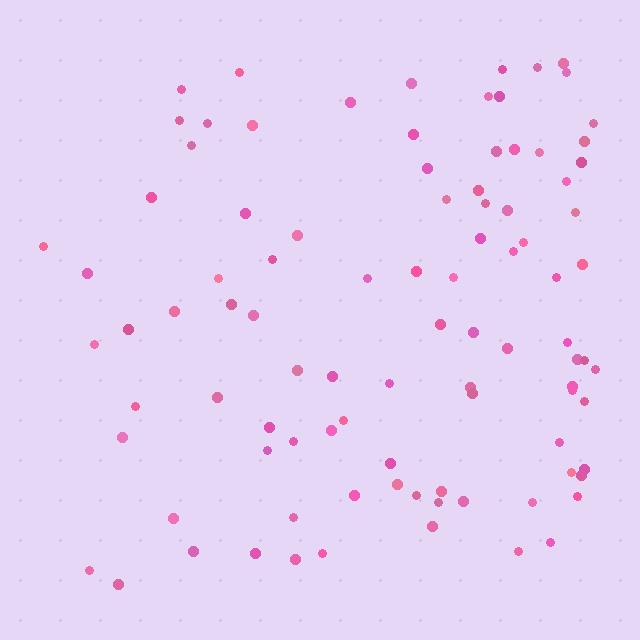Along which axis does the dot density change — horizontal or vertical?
Horizontal.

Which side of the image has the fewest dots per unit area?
The left.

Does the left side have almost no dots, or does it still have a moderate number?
Still a moderate number, just noticeably fewer than the right.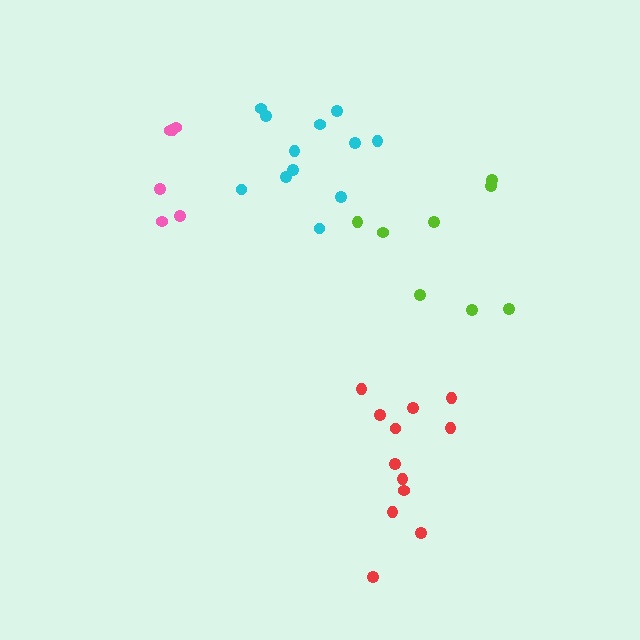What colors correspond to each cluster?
The clusters are colored: pink, red, cyan, lime.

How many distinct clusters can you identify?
There are 4 distinct clusters.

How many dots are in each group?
Group 1: 6 dots, Group 2: 12 dots, Group 3: 12 dots, Group 4: 8 dots (38 total).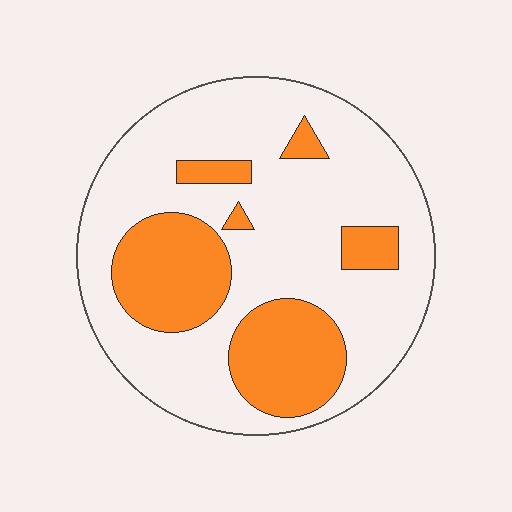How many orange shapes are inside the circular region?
6.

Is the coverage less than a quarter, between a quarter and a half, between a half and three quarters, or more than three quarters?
Between a quarter and a half.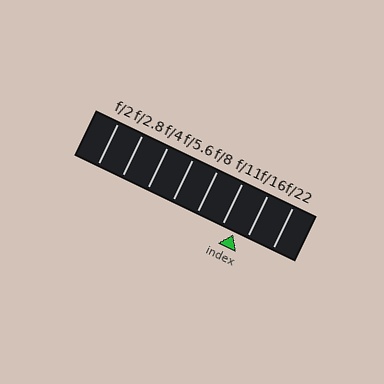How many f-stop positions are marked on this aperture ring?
There are 8 f-stop positions marked.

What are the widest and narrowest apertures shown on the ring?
The widest aperture shown is f/2 and the narrowest is f/22.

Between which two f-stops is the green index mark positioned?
The index mark is between f/11 and f/16.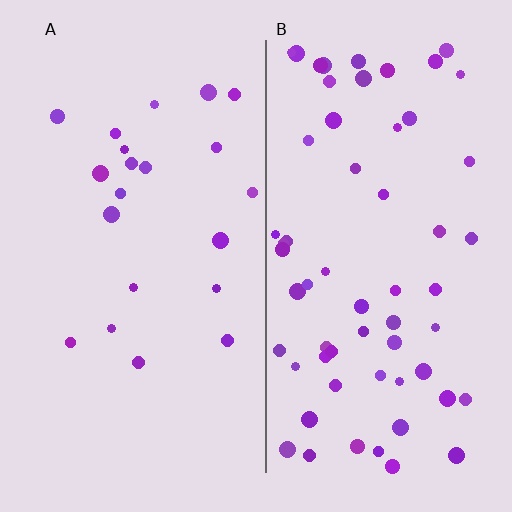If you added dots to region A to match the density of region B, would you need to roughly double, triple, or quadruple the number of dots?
Approximately triple.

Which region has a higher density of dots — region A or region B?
B (the right).